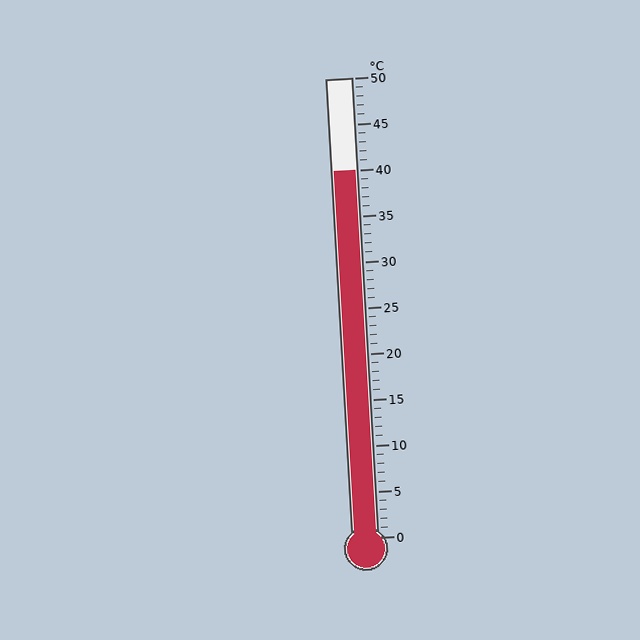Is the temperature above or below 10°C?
The temperature is above 10°C.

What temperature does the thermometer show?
The thermometer shows approximately 40°C.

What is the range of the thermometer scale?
The thermometer scale ranges from 0°C to 50°C.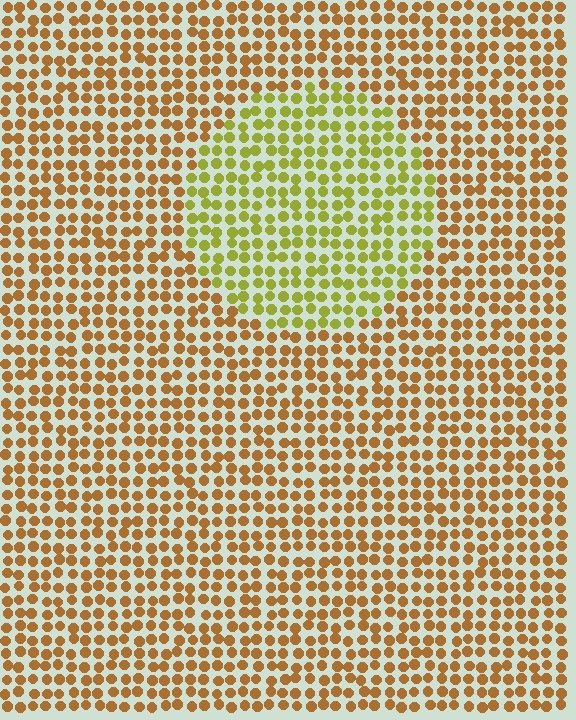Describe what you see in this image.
The image is filled with small brown elements in a uniform arrangement. A circle-shaped region is visible where the elements are tinted to a slightly different hue, forming a subtle color boundary.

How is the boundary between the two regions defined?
The boundary is defined purely by a slight shift in hue (about 39 degrees). Spacing, size, and orientation are identical on both sides.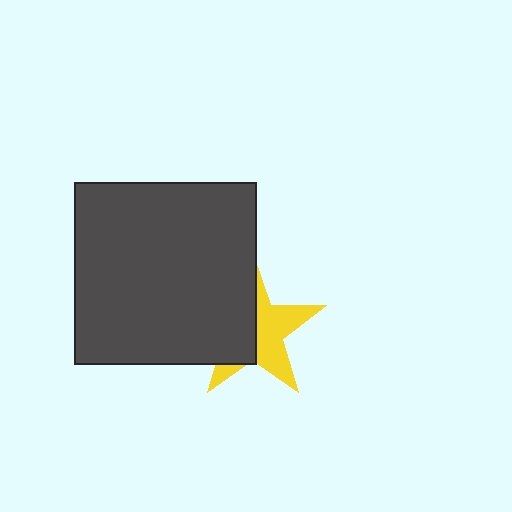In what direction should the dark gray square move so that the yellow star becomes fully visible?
The dark gray square should move left. That is the shortest direction to clear the overlap and leave the yellow star fully visible.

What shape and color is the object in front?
The object in front is a dark gray square.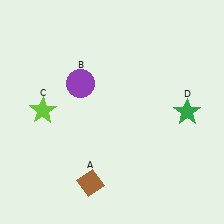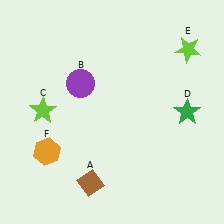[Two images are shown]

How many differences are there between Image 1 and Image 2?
There are 2 differences between the two images.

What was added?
A lime star (E), an orange hexagon (F) were added in Image 2.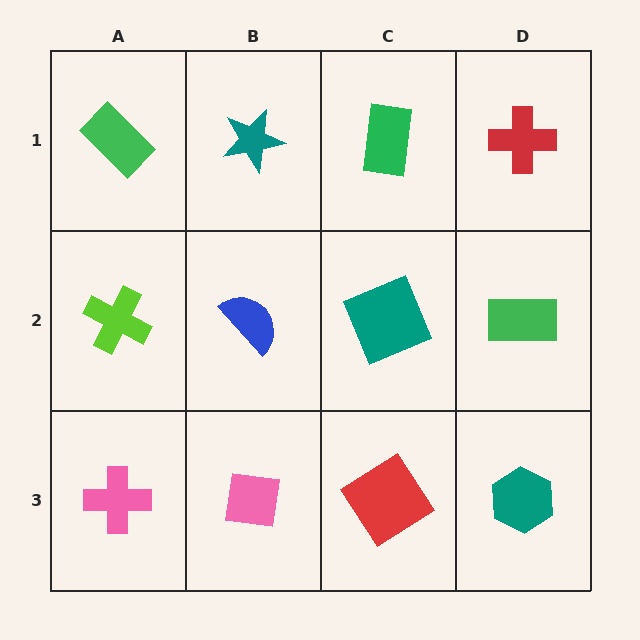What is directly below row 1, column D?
A green rectangle.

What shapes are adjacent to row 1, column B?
A blue semicircle (row 2, column B), a green rectangle (row 1, column A), a green rectangle (row 1, column C).